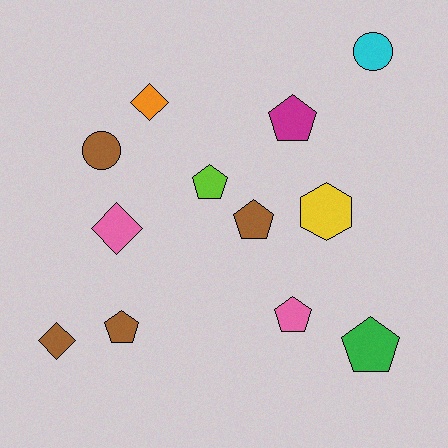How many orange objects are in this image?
There is 1 orange object.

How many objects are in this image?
There are 12 objects.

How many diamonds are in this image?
There are 3 diamonds.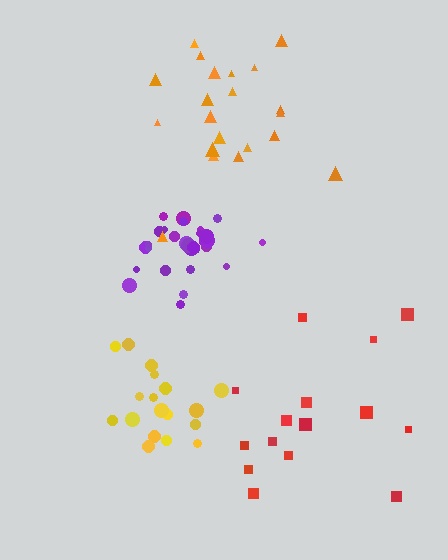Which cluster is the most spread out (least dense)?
Red.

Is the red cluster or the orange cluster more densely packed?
Orange.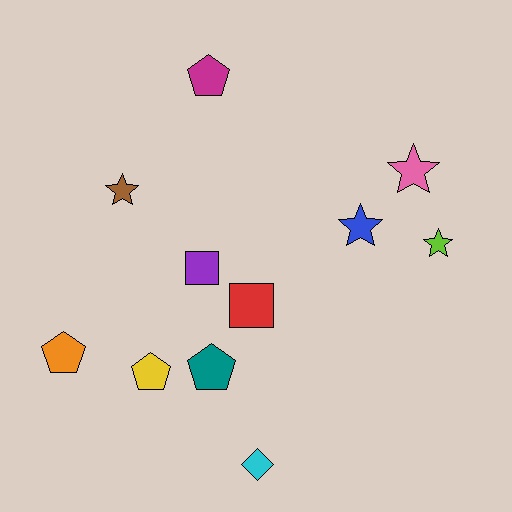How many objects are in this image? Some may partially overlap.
There are 11 objects.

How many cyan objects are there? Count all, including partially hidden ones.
There is 1 cyan object.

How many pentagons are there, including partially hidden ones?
There are 4 pentagons.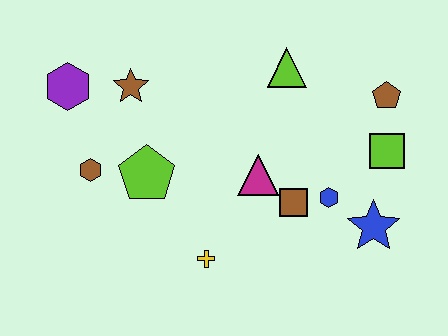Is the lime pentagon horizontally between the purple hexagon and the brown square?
Yes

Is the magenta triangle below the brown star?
Yes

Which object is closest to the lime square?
The brown pentagon is closest to the lime square.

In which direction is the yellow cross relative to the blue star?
The yellow cross is to the left of the blue star.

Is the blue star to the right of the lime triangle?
Yes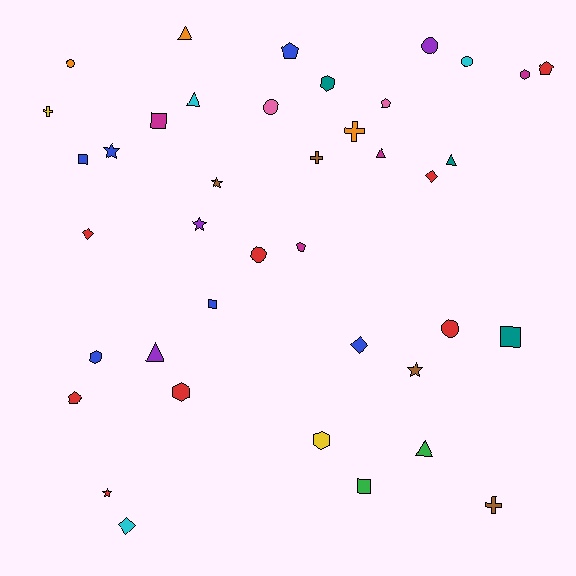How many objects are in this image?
There are 40 objects.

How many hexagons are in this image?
There are 5 hexagons.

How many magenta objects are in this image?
There are 4 magenta objects.